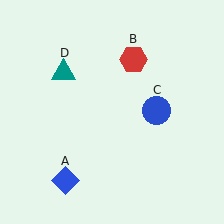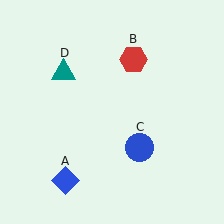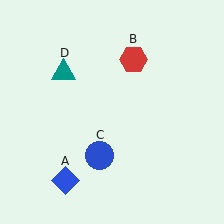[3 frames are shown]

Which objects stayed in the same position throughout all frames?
Blue diamond (object A) and red hexagon (object B) and teal triangle (object D) remained stationary.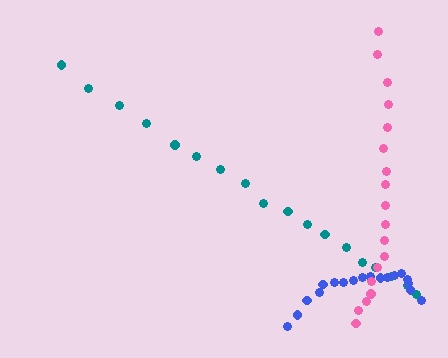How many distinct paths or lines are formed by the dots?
There are 3 distinct paths.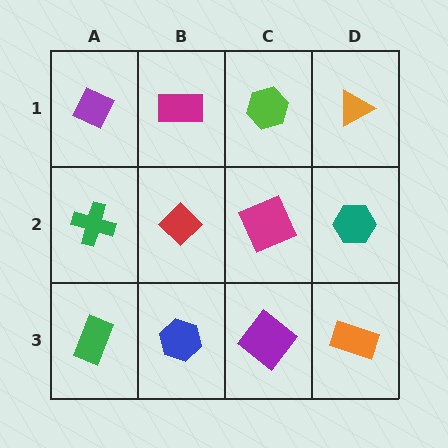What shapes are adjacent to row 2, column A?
A purple diamond (row 1, column A), a green rectangle (row 3, column A), a red diamond (row 2, column B).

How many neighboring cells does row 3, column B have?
3.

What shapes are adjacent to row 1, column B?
A red diamond (row 2, column B), a purple diamond (row 1, column A), a lime hexagon (row 1, column C).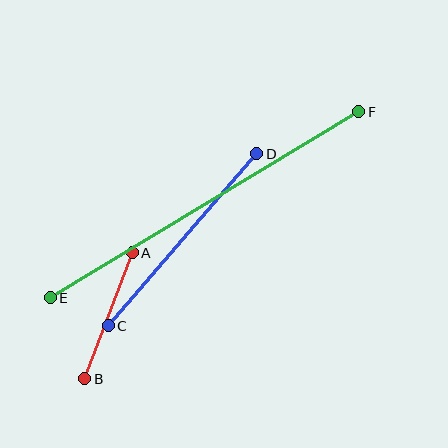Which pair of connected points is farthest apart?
Points E and F are farthest apart.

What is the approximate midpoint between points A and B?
The midpoint is at approximately (108, 316) pixels.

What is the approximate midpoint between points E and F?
The midpoint is at approximately (204, 205) pixels.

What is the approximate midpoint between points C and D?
The midpoint is at approximately (182, 240) pixels.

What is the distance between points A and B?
The distance is approximately 135 pixels.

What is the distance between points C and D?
The distance is approximately 227 pixels.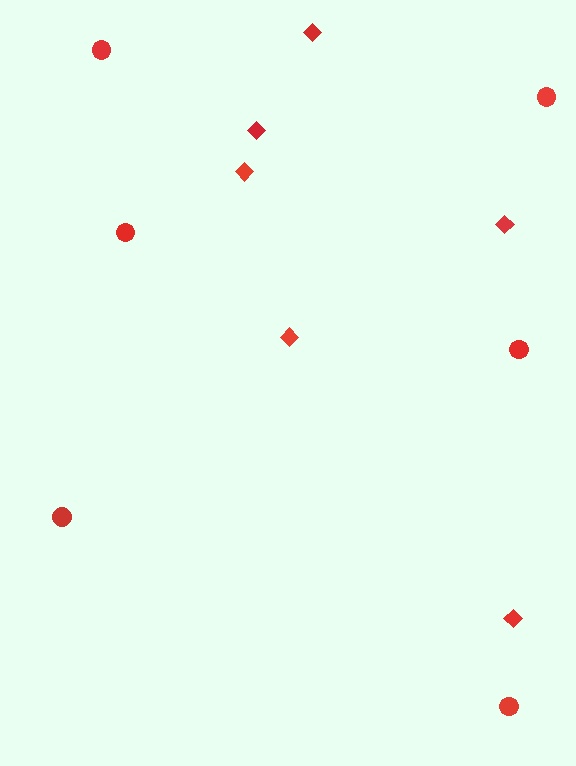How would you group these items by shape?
There are 2 groups: one group of diamonds (6) and one group of circles (6).